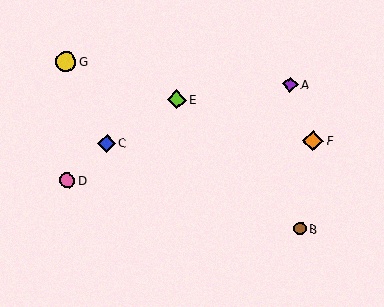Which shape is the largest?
The orange diamond (labeled F) is the largest.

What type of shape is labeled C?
Shape C is a blue diamond.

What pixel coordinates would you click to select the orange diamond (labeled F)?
Click at (313, 141) to select the orange diamond F.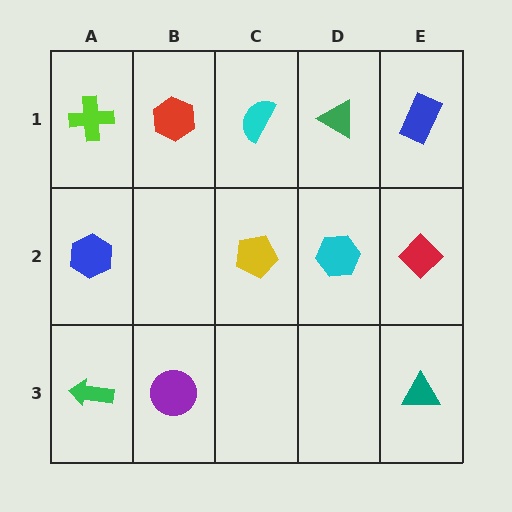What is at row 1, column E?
A blue rectangle.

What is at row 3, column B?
A purple circle.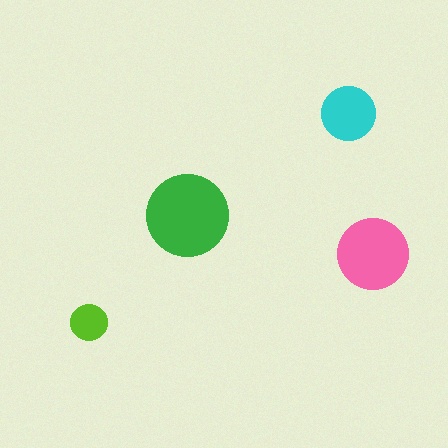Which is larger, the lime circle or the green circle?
The green one.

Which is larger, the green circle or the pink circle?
The green one.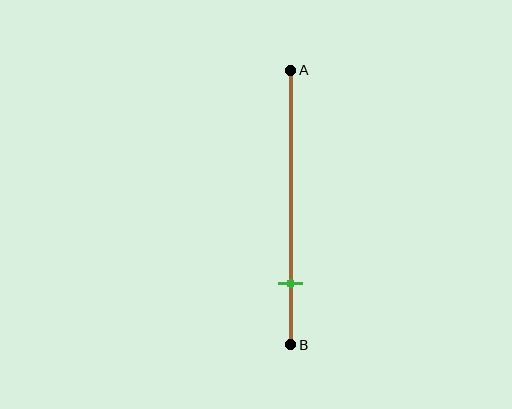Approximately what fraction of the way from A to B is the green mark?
The green mark is approximately 80% of the way from A to B.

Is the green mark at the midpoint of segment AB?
No, the mark is at about 80% from A, not at the 50% midpoint.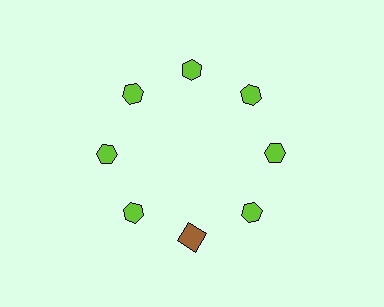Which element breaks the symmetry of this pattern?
The brown square at roughly the 6 o'clock position breaks the symmetry. All other shapes are lime hexagons.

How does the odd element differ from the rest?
It differs in both color (brown instead of lime) and shape (square instead of hexagon).